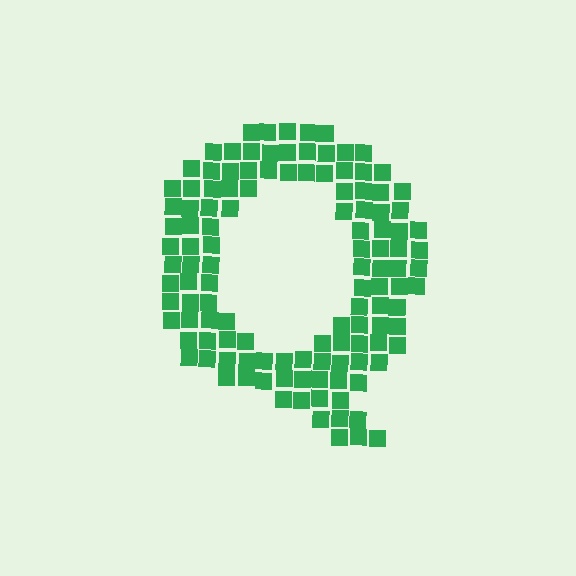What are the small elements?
The small elements are squares.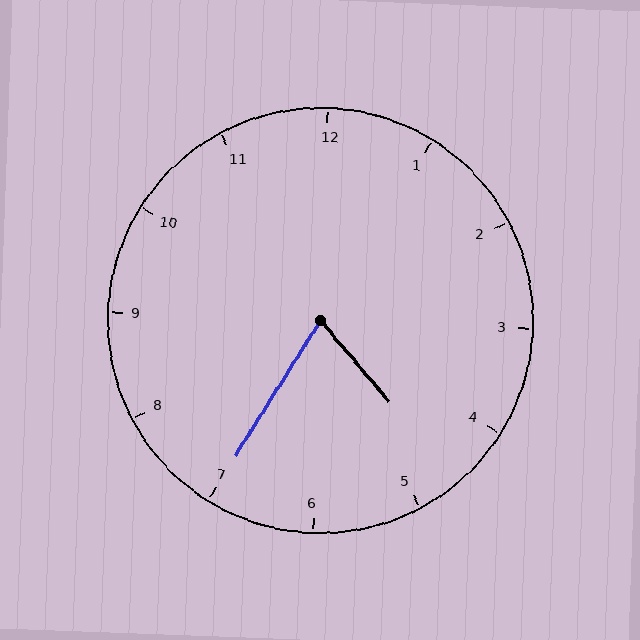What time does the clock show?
4:35.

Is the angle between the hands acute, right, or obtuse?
It is acute.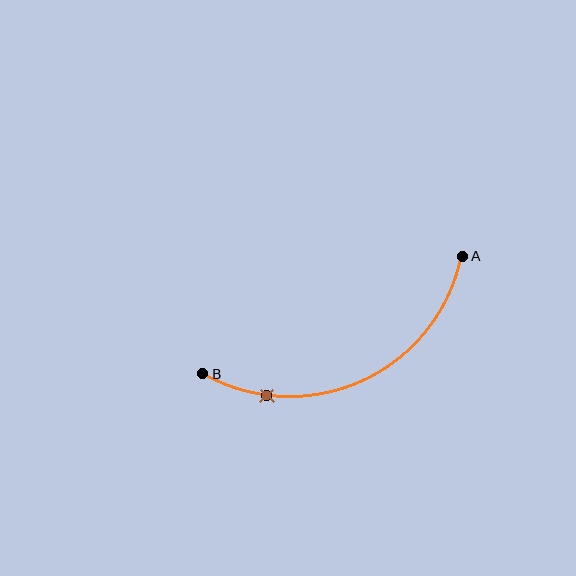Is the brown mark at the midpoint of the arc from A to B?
No. The brown mark lies on the arc but is closer to endpoint B. The arc midpoint would be at the point on the curve equidistant along the arc from both A and B.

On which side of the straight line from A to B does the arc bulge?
The arc bulges below the straight line connecting A and B.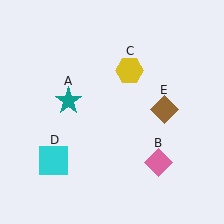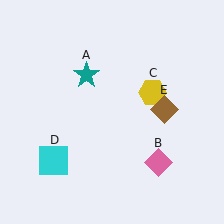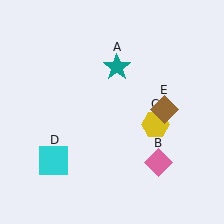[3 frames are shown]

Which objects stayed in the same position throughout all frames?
Pink diamond (object B) and cyan square (object D) and brown diamond (object E) remained stationary.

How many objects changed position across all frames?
2 objects changed position: teal star (object A), yellow hexagon (object C).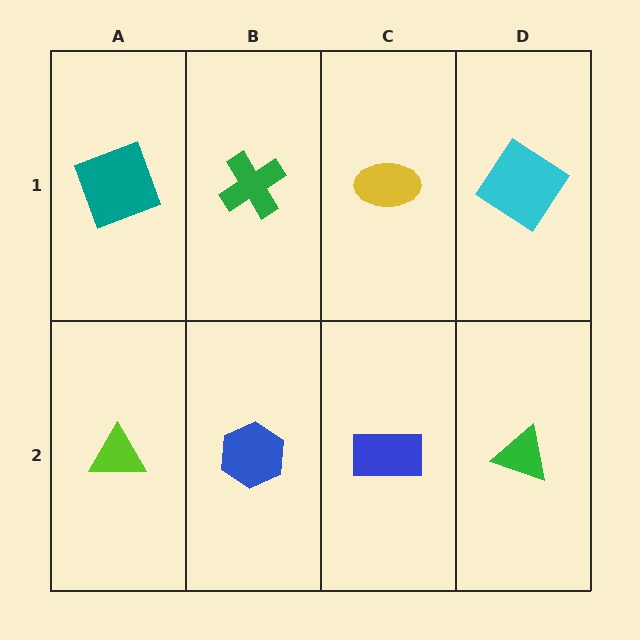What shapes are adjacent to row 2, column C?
A yellow ellipse (row 1, column C), a blue hexagon (row 2, column B), a green triangle (row 2, column D).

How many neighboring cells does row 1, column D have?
2.